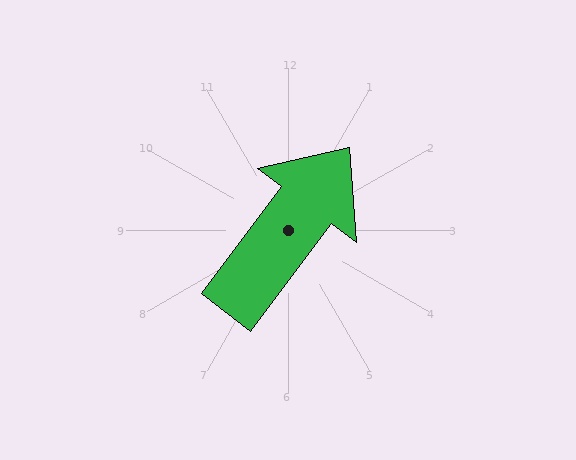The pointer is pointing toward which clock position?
Roughly 1 o'clock.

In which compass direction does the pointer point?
Northeast.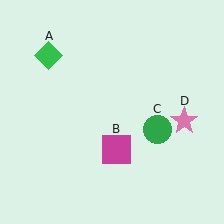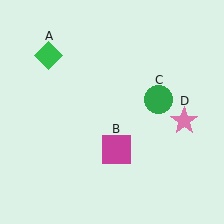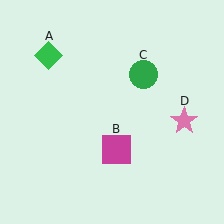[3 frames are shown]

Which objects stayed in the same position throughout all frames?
Green diamond (object A) and magenta square (object B) and pink star (object D) remained stationary.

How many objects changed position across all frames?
1 object changed position: green circle (object C).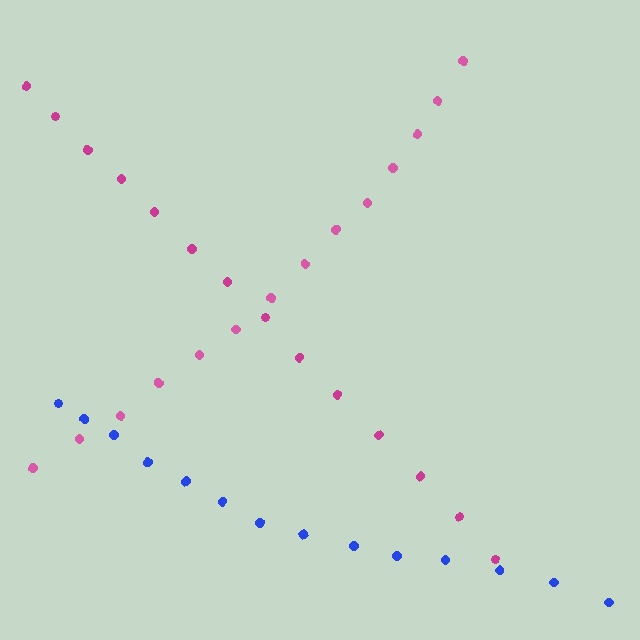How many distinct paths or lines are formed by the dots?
There are 3 distinct paths.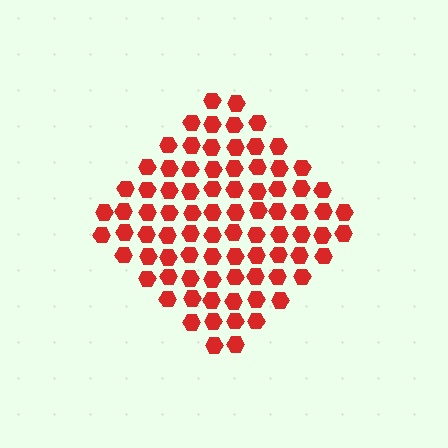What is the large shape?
The large shape is a diamond.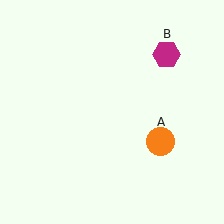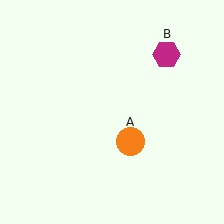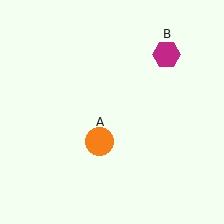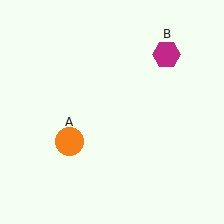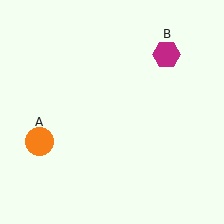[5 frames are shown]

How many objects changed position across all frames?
1 object changed position: orange circle (object A).